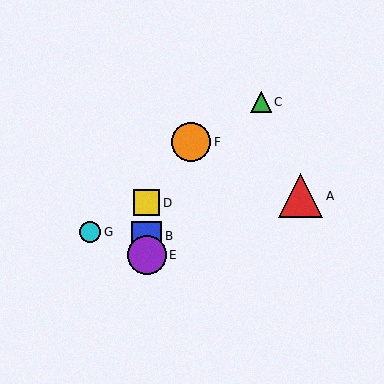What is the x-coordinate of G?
Object G is at x≈90.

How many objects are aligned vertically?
3 objects (B, D, E) are aligned vertically.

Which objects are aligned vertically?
Objects B, D, E are aligned vertically.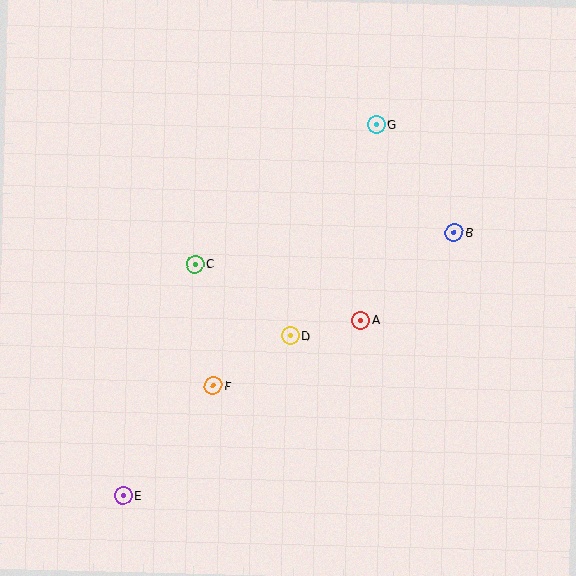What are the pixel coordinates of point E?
Point E is at (123, 496).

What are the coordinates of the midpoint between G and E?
The midpoint between G and E is at (250, 310).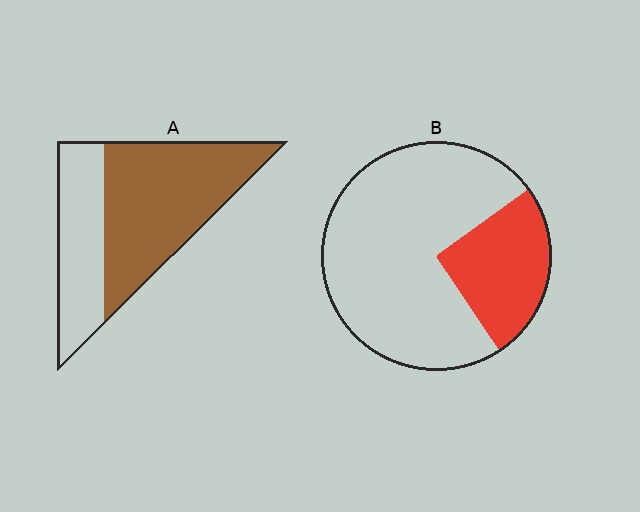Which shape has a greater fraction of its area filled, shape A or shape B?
Shape A.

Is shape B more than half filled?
No.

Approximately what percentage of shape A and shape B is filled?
A is approximately 65% and B is approximately 25%.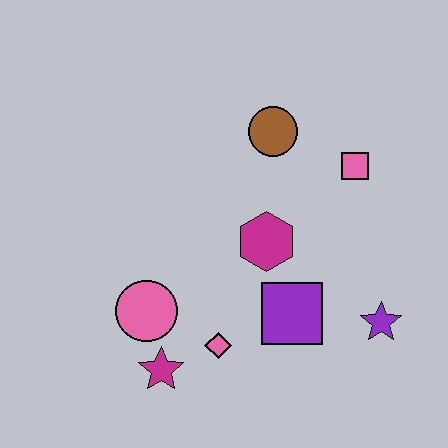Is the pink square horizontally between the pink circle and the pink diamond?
No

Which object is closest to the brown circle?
The pink square is closest to the brown circle.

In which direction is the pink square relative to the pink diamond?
The pink square is above the pink diamond.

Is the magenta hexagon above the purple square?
Yes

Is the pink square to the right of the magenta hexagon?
Yes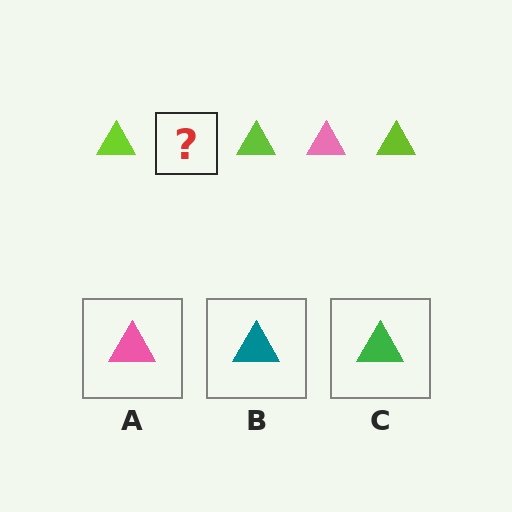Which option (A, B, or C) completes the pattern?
A.